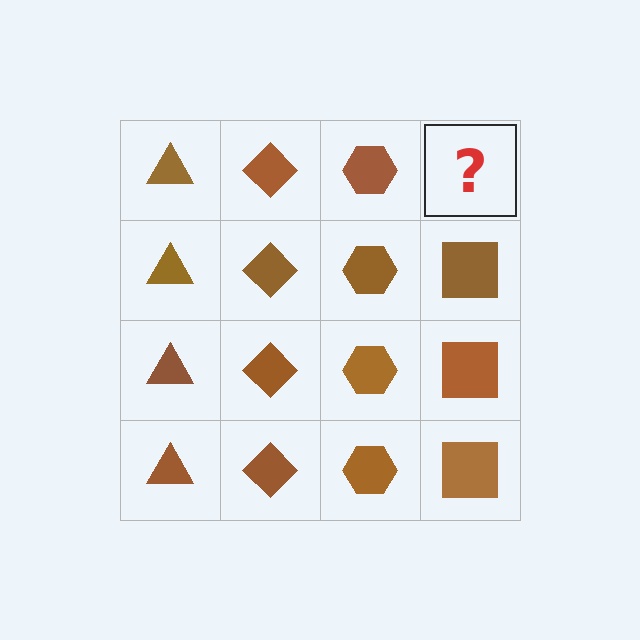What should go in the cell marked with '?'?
The missing cell should contain a brown square.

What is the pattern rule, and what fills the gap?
The rule is that each column has a consistent shape. The gap should be filled with a brown square.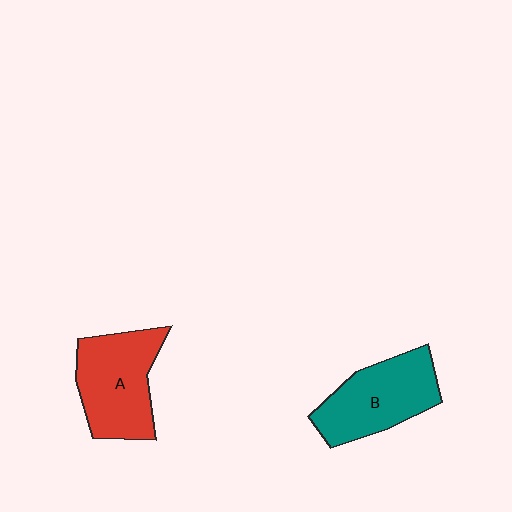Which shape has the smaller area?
Shape B (teal).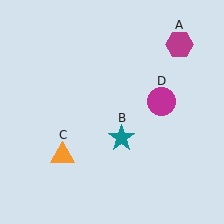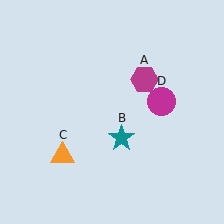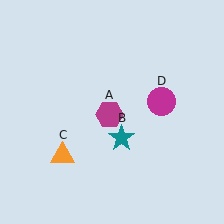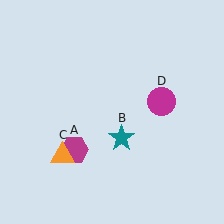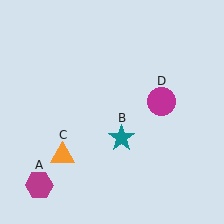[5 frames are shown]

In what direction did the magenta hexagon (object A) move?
The magenta hexagon (object A) moved down and to the left.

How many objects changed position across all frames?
1 object changed position: magenta hexagon (object A).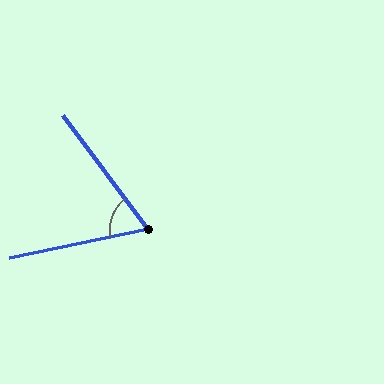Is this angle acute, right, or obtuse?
It is acute.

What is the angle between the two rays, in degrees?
Approximately 65 degrees.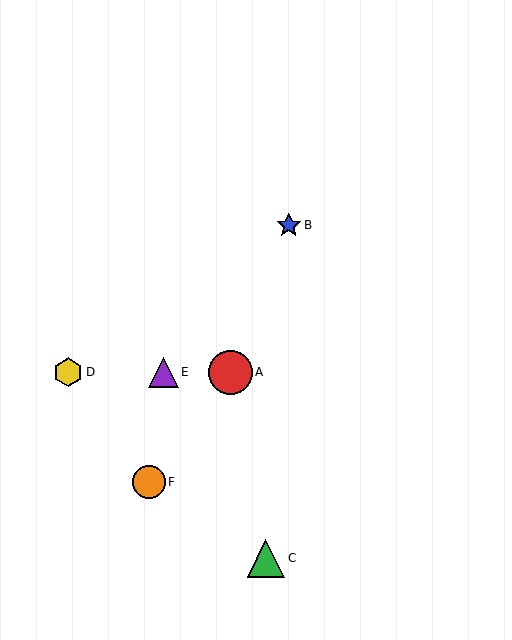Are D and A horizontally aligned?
Yes, both are at y≈372.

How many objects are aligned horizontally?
3 objects (A, D, E) are aligned horizontally.